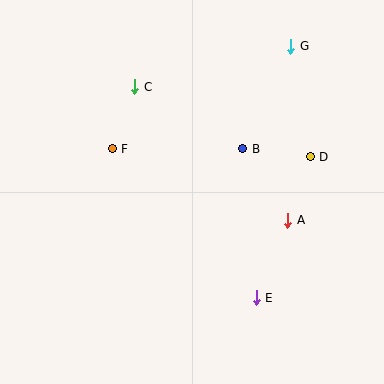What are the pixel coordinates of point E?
Point E is at (256, 298).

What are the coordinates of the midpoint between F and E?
The midpoint between F and E is at (184, 223).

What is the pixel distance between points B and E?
The distance between B and E is 150 pixels.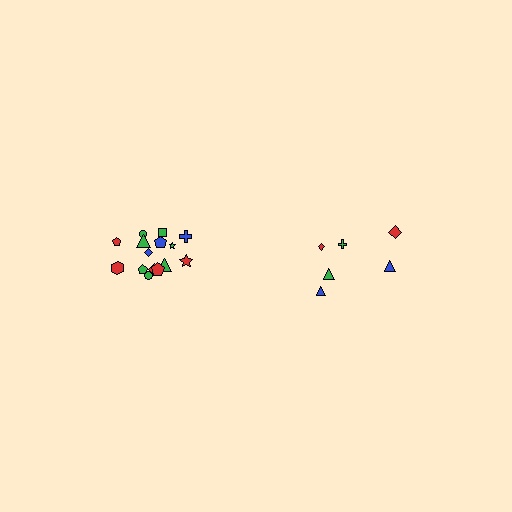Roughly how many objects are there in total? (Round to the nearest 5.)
Roughly 20 objects in total.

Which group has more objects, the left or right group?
The left group.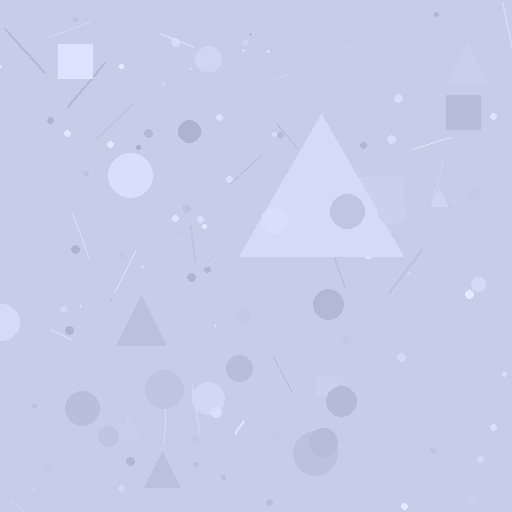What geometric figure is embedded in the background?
A triangle is embedded in the background.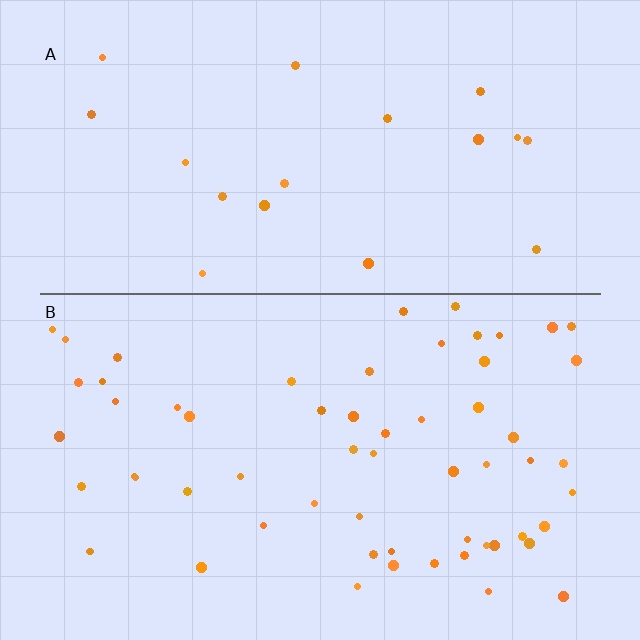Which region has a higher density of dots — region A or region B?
B (the bottom).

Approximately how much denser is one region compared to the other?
Approximately 3.2× — region B over region A.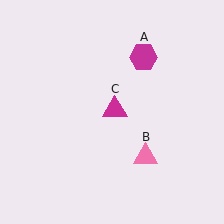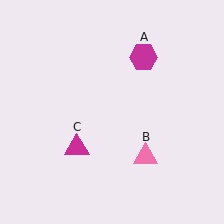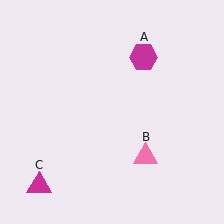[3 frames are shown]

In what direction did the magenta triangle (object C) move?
The magenta triangle (object C) moved down and to the left.